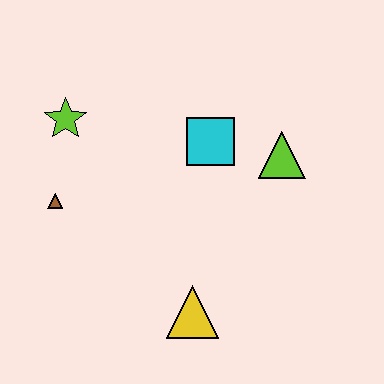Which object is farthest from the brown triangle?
The lime triangle is farthest from the brown triangle.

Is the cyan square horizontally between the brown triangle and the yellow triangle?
No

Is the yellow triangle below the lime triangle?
Yes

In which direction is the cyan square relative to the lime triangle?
The cyan square is to the left of the lime triangle.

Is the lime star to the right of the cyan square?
No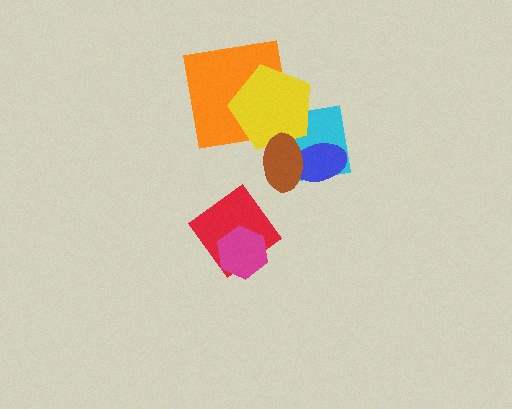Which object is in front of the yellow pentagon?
The brown ellipse is in front of the yellow pentagon.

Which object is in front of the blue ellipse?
The brown ellipse is in front of the blue ellipse.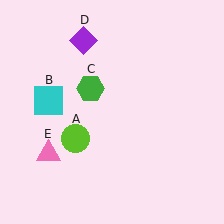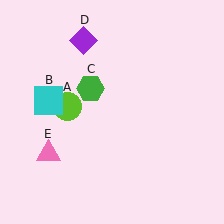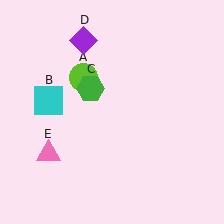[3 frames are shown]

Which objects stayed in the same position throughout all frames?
Cyan square (object B) and green hexagon (object C) and purple diamond (object D) and pink triangle (object E) remained stationary.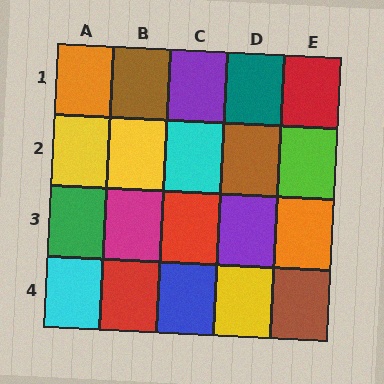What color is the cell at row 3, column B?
Magenta.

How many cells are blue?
1 cell is blue.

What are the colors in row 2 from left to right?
Yellow, yellow, cyan, brown, lime.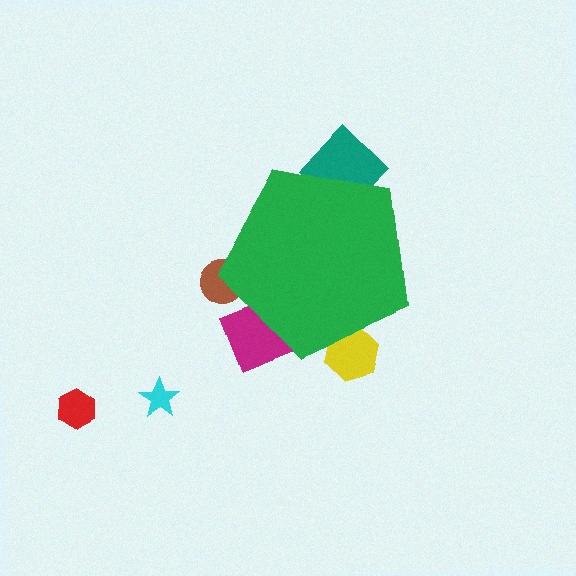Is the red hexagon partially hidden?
No, the red hexagon is fully visible.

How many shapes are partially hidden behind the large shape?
4 shapes are partially hidden.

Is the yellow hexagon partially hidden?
Yes, the yellow hexagon is partially hidden behind the green pentagon.